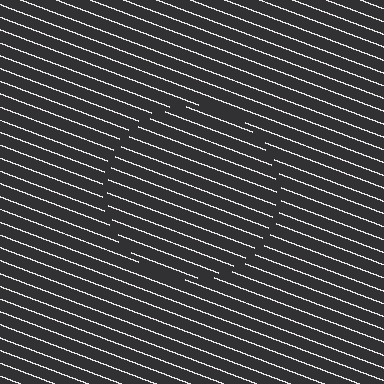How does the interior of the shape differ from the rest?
The interior of the shape contains the same grating, shifted by half a period — the contour is defined by the phase discontinuity where line-ends from the inner and outer gratings abut.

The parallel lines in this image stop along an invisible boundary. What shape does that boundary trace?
An illusory circle. The interior of the shape contains the same grating, shifted by half a period — the contour is defined by the phase discontinuity where line-ends from the inner and outer gratings abut.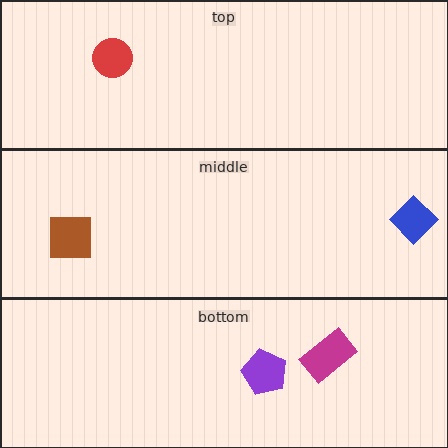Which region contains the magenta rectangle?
The bottom region.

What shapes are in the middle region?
The blue diamond, the brown square.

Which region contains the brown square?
The middle region.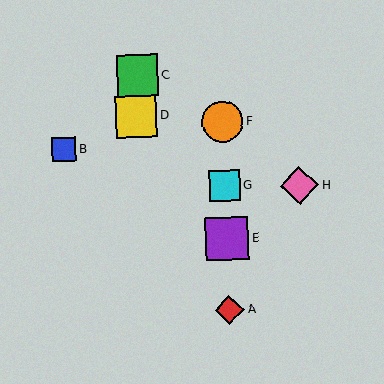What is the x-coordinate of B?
Object B is at x≈64.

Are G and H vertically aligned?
No, G is at x≈225 and H is at x≈299.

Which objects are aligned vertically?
Objects A, E, F, G are aligned vertically.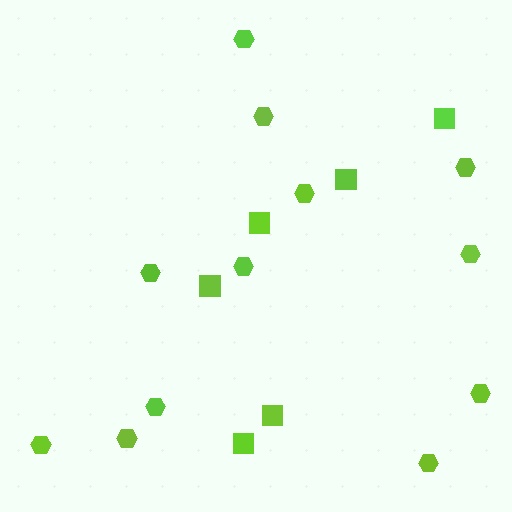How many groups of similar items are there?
There are 2 groups: one group of squares (6) and one group of hexagons (12).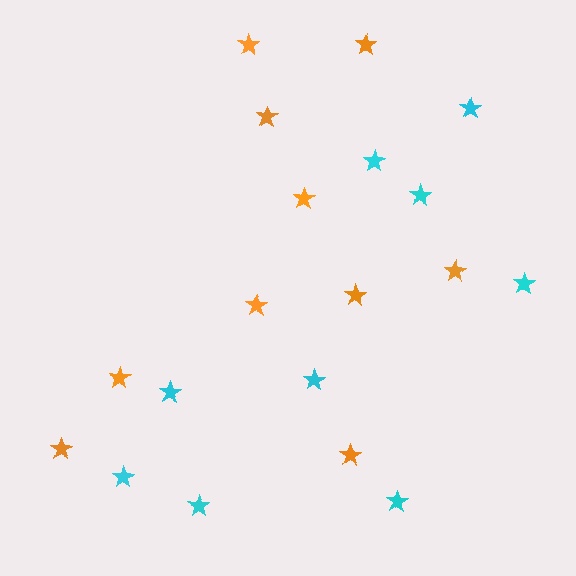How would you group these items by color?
There are 2 groups: one group of orange stars (10) and one group of cyan stars (9).